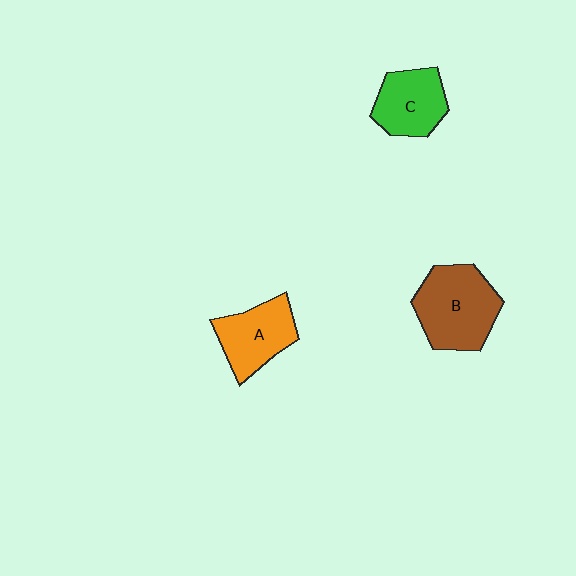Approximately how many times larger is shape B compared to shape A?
Approximately 1.3 times.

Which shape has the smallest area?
Shape C (green).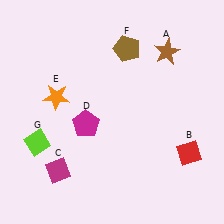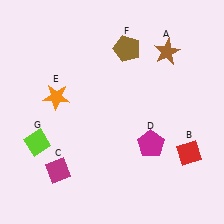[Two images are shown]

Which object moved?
The magenta pentagon (D) moved right.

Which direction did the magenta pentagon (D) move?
The magenta pentagon (D) moved right.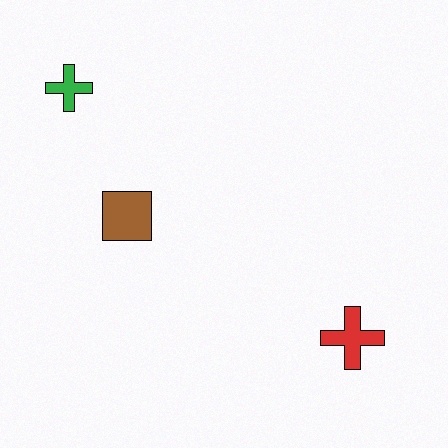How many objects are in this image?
There are 3 objects.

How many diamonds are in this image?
There are no diamonds.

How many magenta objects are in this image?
There are no magenta objects.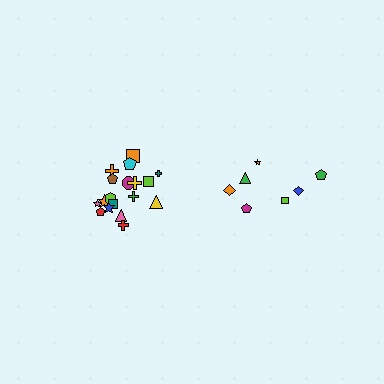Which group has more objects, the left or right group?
The left group.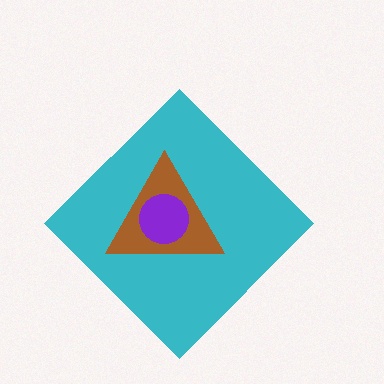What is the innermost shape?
The purple circle.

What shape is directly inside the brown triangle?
The purple circle.